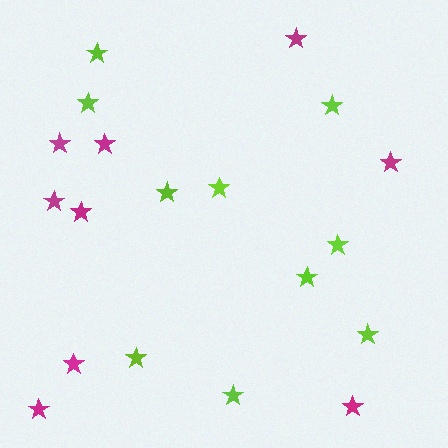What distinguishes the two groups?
There are 2 groups: one group of magenta stars (9) and one group of lime stars (10).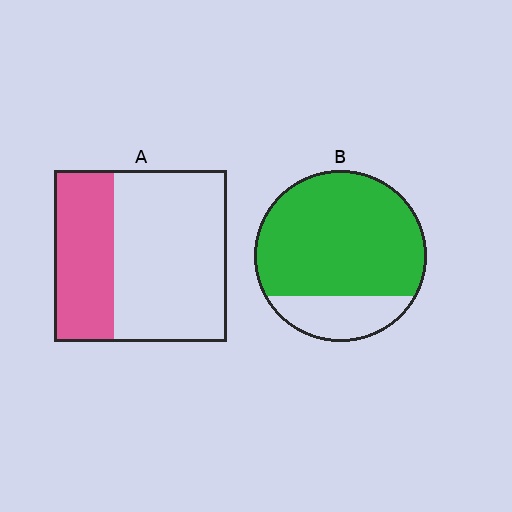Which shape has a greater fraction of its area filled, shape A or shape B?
Shape B.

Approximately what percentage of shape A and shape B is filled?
A is approximately 35% and B is approximately 80%.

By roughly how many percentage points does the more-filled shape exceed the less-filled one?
By roughly 45 percentage points (B over A).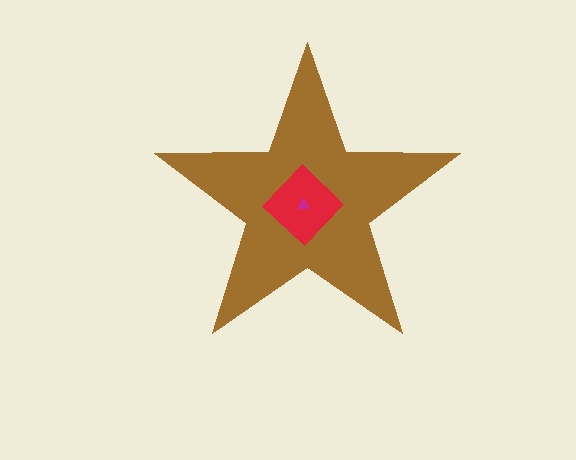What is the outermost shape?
The brown star.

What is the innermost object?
The magenta triangle.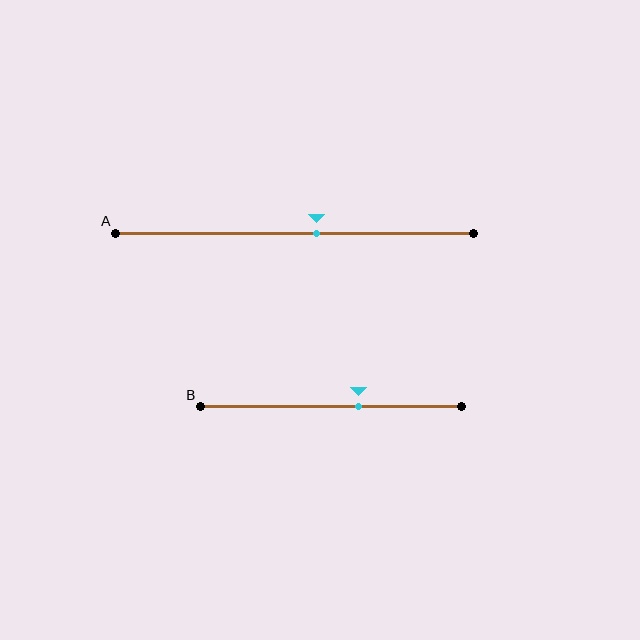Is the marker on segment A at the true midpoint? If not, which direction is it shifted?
No, the marker on segment A is shifted to the right by about 6% of the segment length.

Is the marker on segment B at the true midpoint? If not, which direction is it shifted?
No, the marker on segment B is shifted to the right by about 11% of the segment length.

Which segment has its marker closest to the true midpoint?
Segment A has its marker closest to the true midpoint.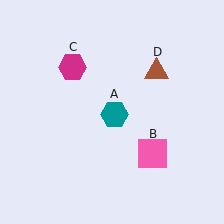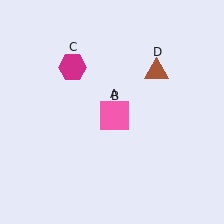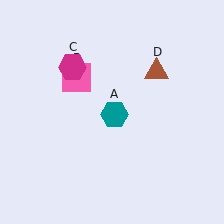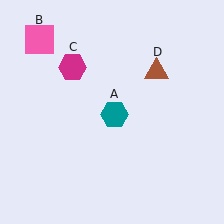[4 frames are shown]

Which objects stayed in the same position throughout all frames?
Teal hexagon (object A) and magenta hexagon (object C) and brown triangle (object D) remained stationary.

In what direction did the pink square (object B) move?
The pink square (object B) moved up and to the left.